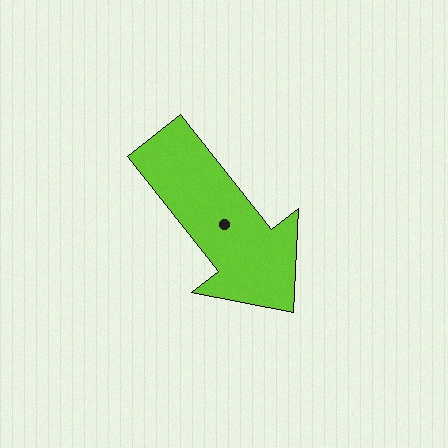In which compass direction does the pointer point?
Southeast.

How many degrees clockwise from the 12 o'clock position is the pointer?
Approximately 142 degrees.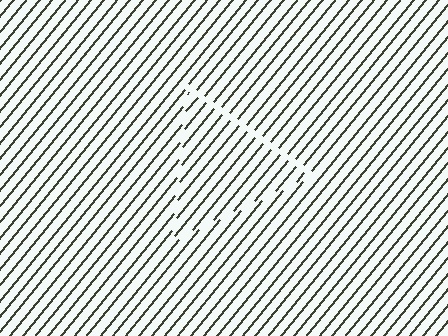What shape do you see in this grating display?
An illusory triangle. The interior of the shape contains the same grating, shifted by half a period — the contour is defined by the phase discontinuity where line-ends from the inner and outer gratings abut.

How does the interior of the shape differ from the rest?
The interior of the shape contains the same grating, shifted by half a period — the contour is defined by the phase discontinuity where line-ends from the inner and outer gratings abut.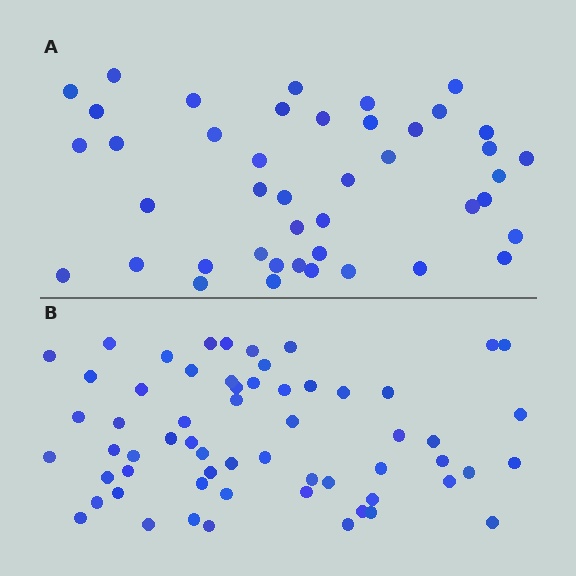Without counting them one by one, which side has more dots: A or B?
Region B (the bottom region) has more dots.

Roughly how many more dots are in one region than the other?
Region B has approximately 15 more dots than region A.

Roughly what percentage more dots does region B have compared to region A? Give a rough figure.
About 40% more.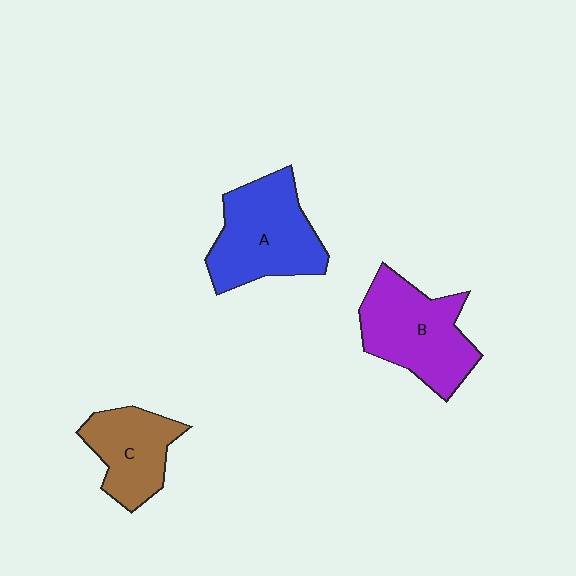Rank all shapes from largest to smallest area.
From largest to smallest: A (blue), B (purple), C (brown).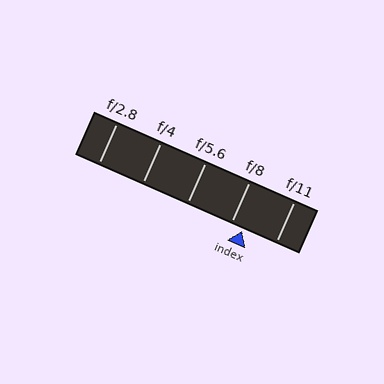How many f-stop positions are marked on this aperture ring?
There are 5 f-stop positions marked.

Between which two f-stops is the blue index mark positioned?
The index mark is between f/8 and f/11.